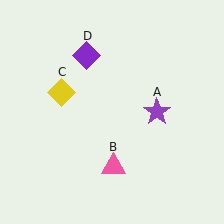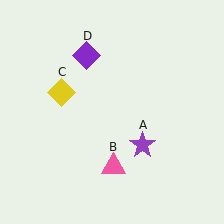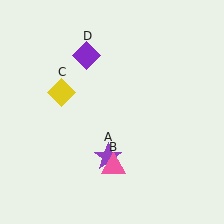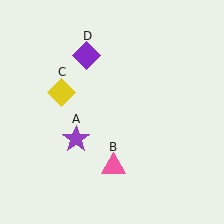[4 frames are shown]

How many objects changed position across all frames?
1 object changed position: purple star (object A).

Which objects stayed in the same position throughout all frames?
Pink triangle (object B) and yellow diamond (object C) and purple diamond (object D) remained stationary.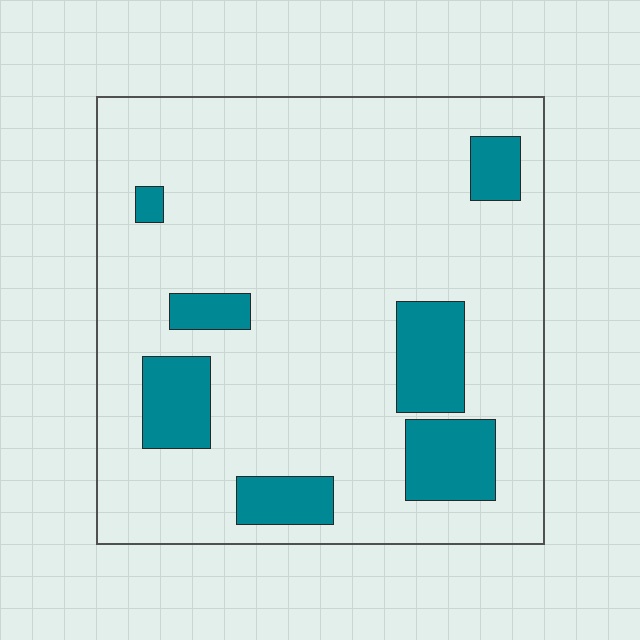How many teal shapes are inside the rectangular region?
7.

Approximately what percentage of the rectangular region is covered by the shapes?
Approximately 15%.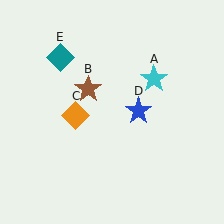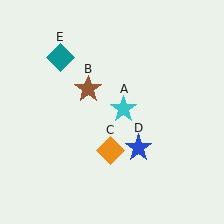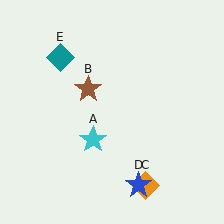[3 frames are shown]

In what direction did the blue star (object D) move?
The blue star (object D) moved down.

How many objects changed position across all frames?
3 objects changed position: cyan star (object A), orange diamond (object C), blue star (object D).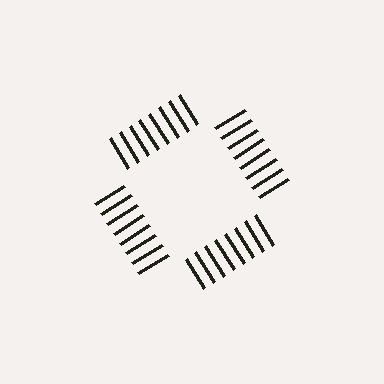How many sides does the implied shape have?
4 sides — the line-ends trace a square.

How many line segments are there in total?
32 — 8 along each of the 4 edges.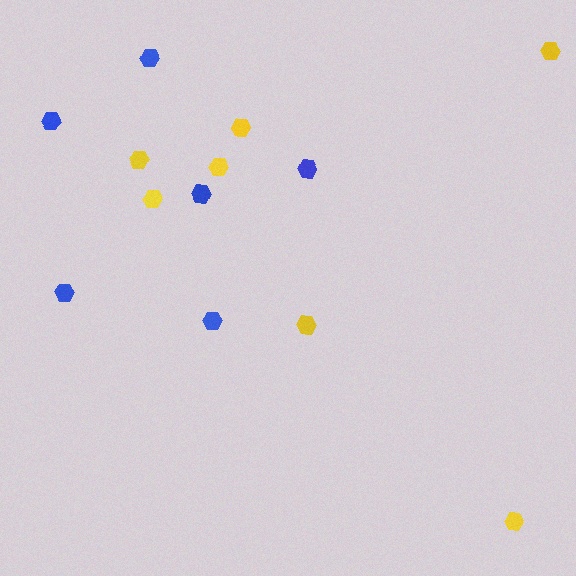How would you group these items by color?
There are 2 groups: one group of yellow hexagons (7) and one group of blue hexagons (6).